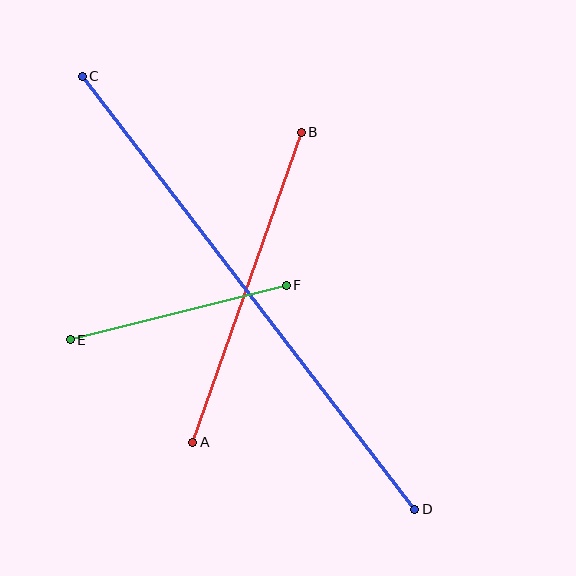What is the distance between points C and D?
The distance is approximately 546 pixels.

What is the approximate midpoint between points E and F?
The midpoint is at approximately (178, 312) pixels.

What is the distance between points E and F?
The distance is approximately 223 pixels.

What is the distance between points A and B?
The distance is approximately 328 pixels.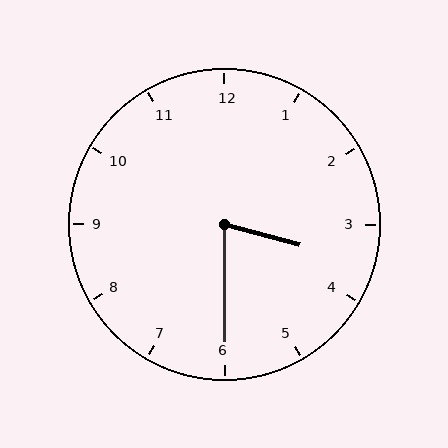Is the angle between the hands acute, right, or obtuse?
It is acute.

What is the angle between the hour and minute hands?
Approximately 75 degrees.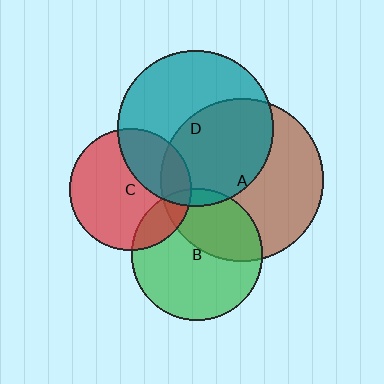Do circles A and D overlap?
Yes.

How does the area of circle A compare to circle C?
Approximately 1.8 times.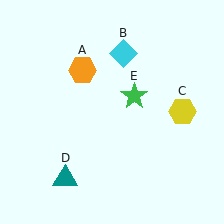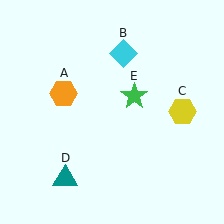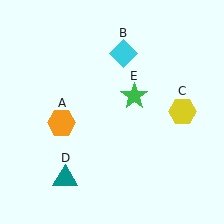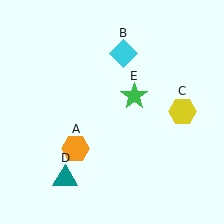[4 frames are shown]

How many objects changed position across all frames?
1 object changed position: orange hexagon (object A).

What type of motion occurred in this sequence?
The orange hexagon (object A) rotated counterclockwise around the center of the scene.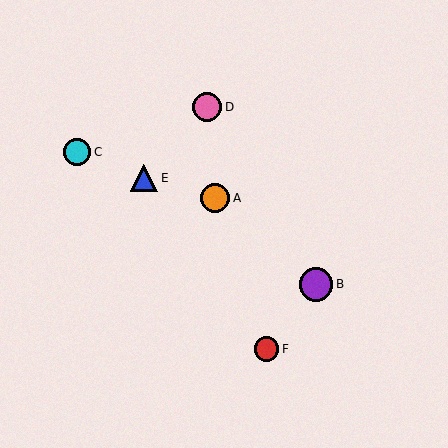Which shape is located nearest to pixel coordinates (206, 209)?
The orange circle (labeled A) at (215, 198) is nearest to that location.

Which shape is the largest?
The purple circle (labeled B) is the largest.